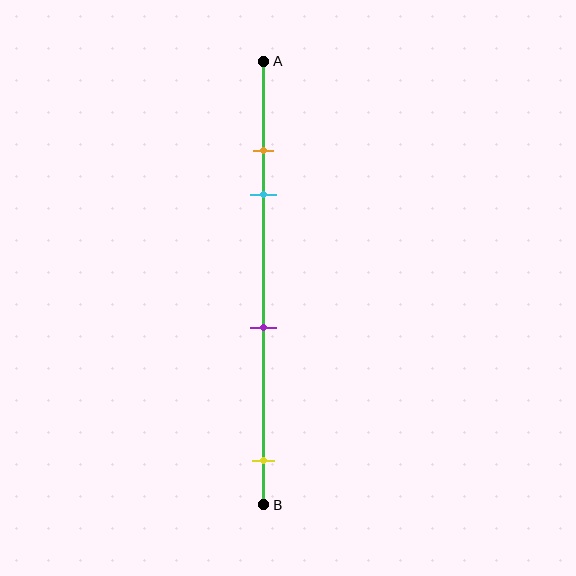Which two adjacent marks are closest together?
The orange and cyan marks are the closest adjacent pair.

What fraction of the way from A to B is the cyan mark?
The cyan mark is approximately 30% (0.3) of the way from A to B.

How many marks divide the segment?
There are 4 marks dividing the segment.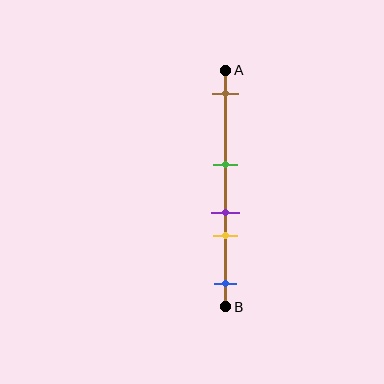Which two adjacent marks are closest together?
The purple and yellow marks are the closest adjacent pair.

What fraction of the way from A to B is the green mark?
The green mark is approximately 40% (0.4) of the way from A to B.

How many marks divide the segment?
There are 5 marks dividing the segment.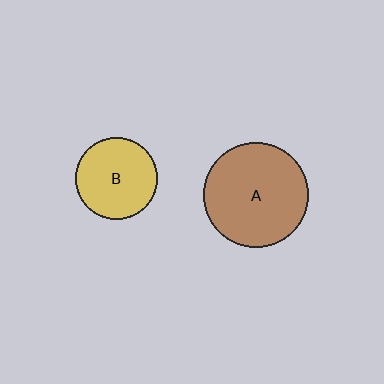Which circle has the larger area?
Circle A (brown).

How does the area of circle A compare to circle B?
Approximately 1.6 times.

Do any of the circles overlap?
No, none of the circles overlap.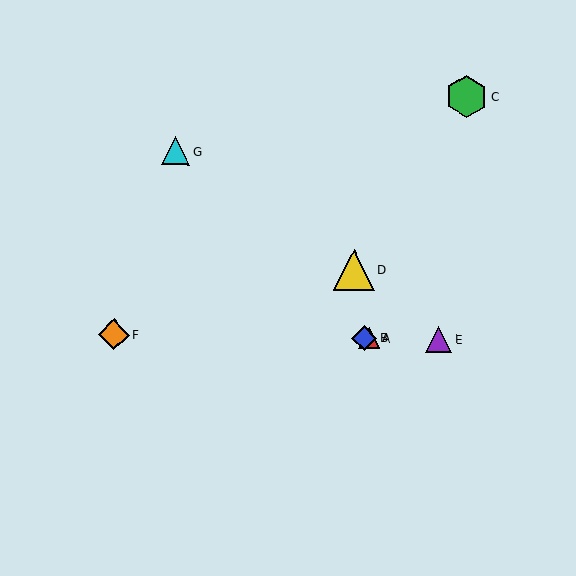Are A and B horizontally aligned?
Yes, both are at y≈339.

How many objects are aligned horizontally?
4 objects (A, B, E, F) are aligned horizontally.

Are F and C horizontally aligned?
No, F is at y≈335 and C is at y≈96.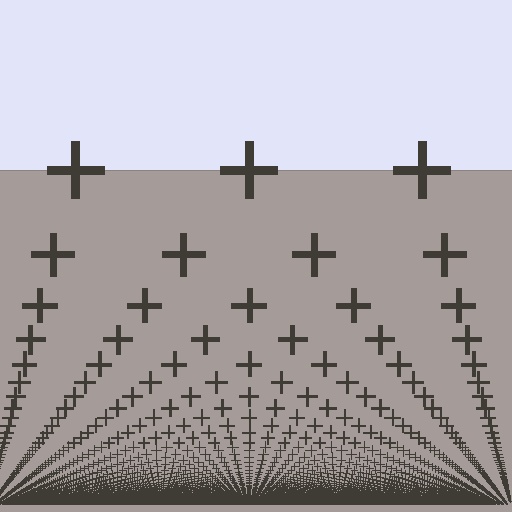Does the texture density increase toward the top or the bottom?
Density increases toward the bottom.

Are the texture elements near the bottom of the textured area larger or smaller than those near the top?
Smaller. The gradient is inverted — elements near the bottom are smaller and denser.